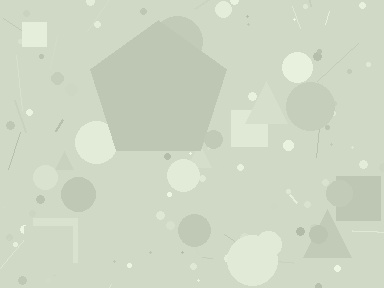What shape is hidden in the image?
A pentagon is hidden in the image.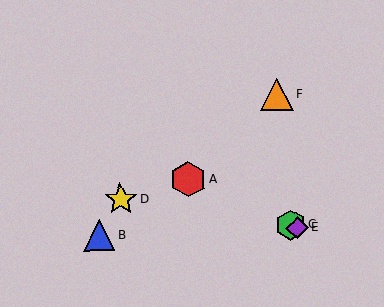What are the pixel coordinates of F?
Object F is at (277, 94).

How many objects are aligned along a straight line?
3 objects (A, C, E) are aligned along a straight line.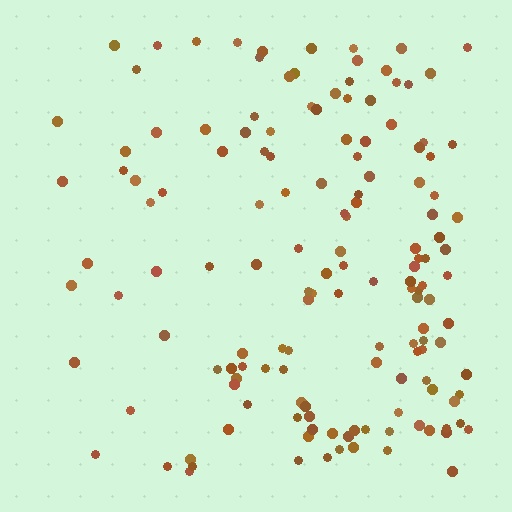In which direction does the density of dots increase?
From left to right, with the right side densest.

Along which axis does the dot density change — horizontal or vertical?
Horizontal.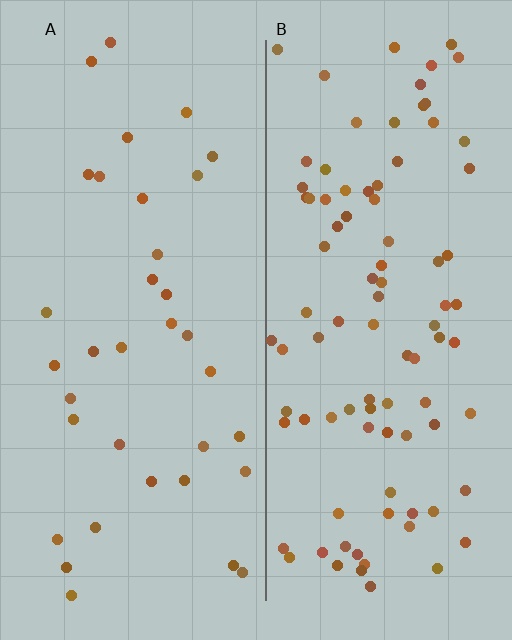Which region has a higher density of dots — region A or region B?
B (the right).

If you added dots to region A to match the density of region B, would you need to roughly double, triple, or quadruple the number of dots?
Approximately triple.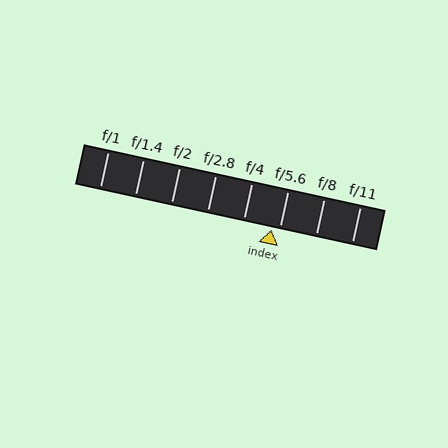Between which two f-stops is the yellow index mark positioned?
The index mark is between f/4 and f/5.6.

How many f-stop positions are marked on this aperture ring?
There are 8 f-stop positions marked.